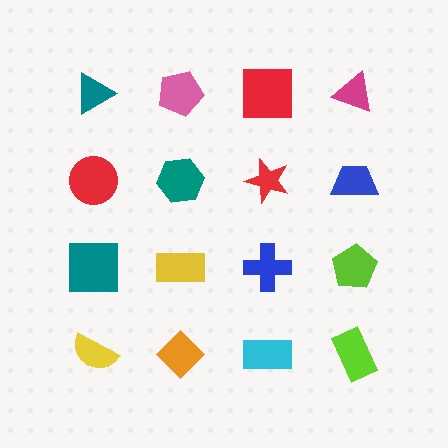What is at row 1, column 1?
A teal triangle.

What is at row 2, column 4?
A blue trapezoid.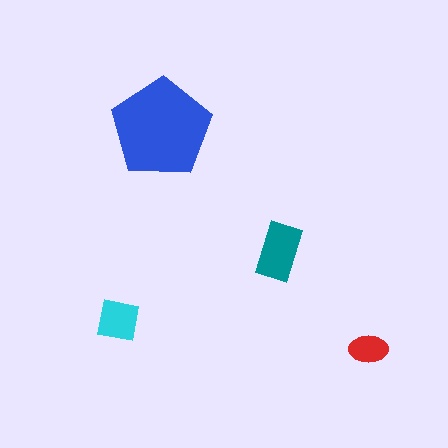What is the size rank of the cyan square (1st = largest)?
3rd.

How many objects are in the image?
There are 4 objects in the image.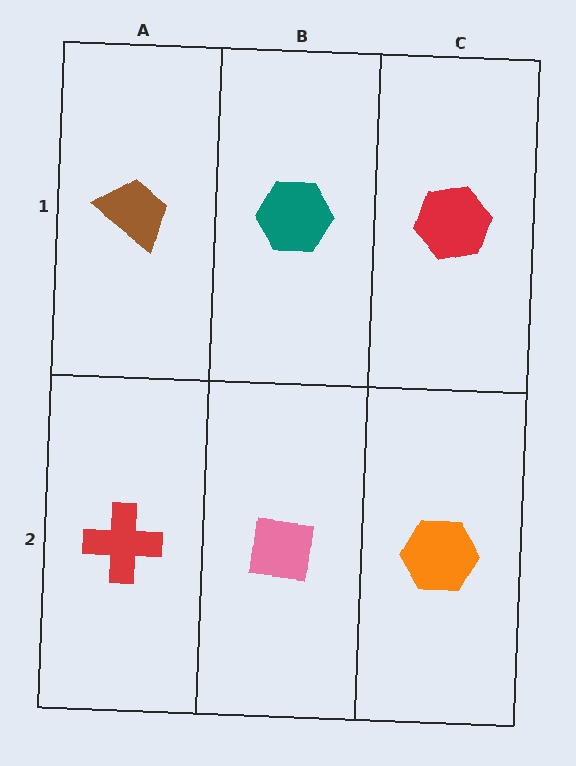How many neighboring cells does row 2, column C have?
2.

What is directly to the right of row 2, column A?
A pink square.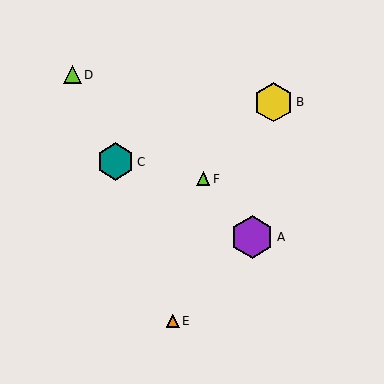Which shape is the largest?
The purple hexagon (labeled A) is the largest.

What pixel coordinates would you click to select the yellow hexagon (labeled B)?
Click at (273, 102) to select the yellow hexagon B.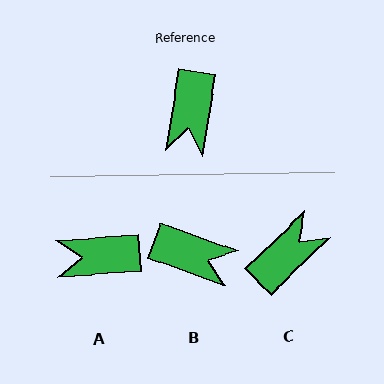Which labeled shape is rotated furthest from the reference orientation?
C, about 143 degrees away.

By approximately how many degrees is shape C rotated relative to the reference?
Approximately 143 degrees counter-clockwise.